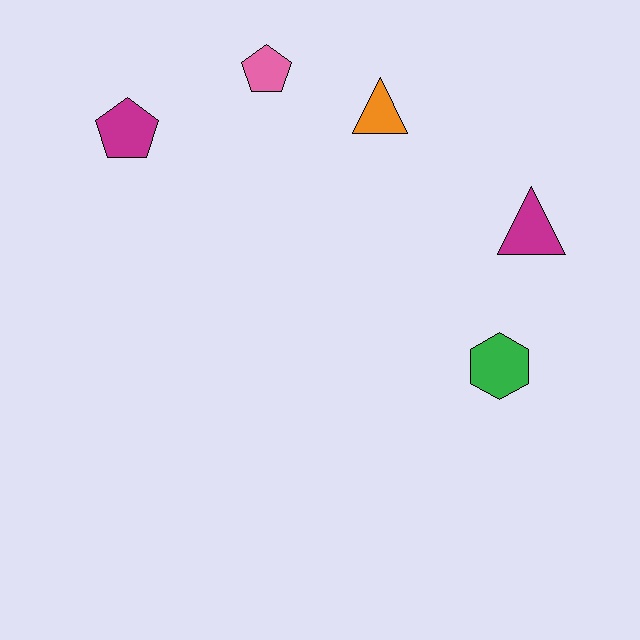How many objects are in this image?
There are 5 objects.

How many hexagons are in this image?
There is 1 hexagon.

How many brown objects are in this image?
There are no brown objects.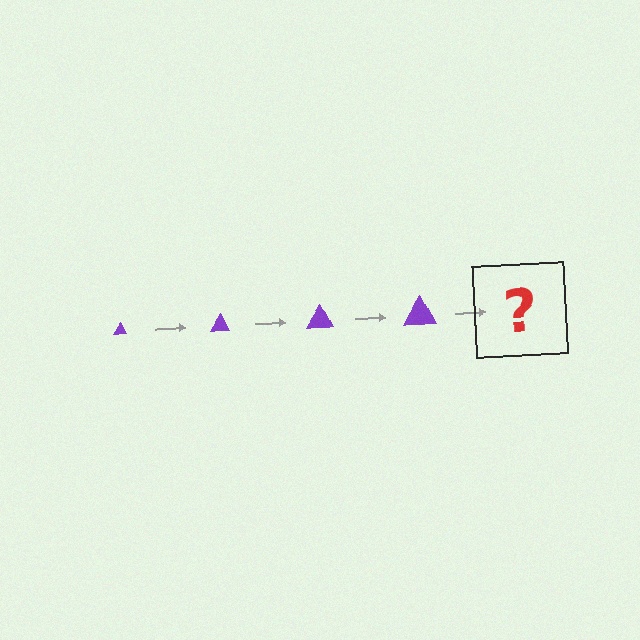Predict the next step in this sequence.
The next step is a purple triangle, larger than the previous one.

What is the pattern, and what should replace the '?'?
The pattern is that the triangle gets progressively larger each step. The '?' should be a purple triangle, larger than the previous one.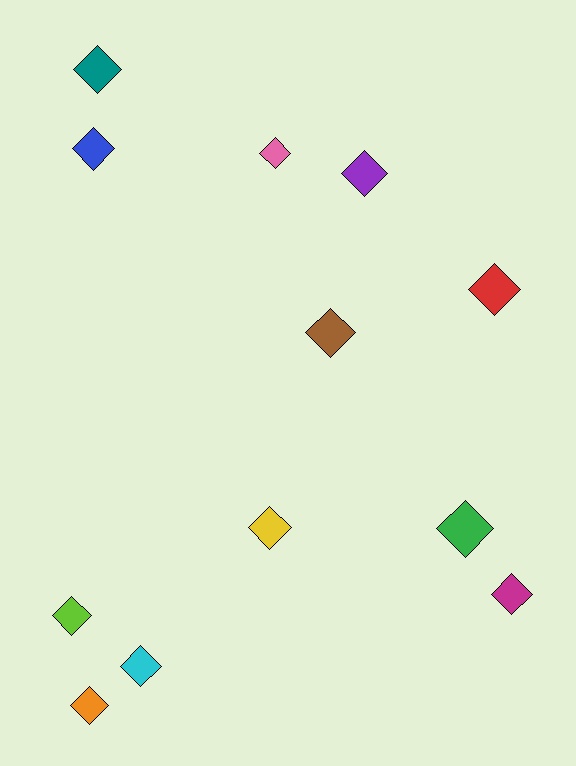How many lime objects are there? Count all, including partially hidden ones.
There is 1 lime object.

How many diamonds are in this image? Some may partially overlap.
There are 12 diamonds.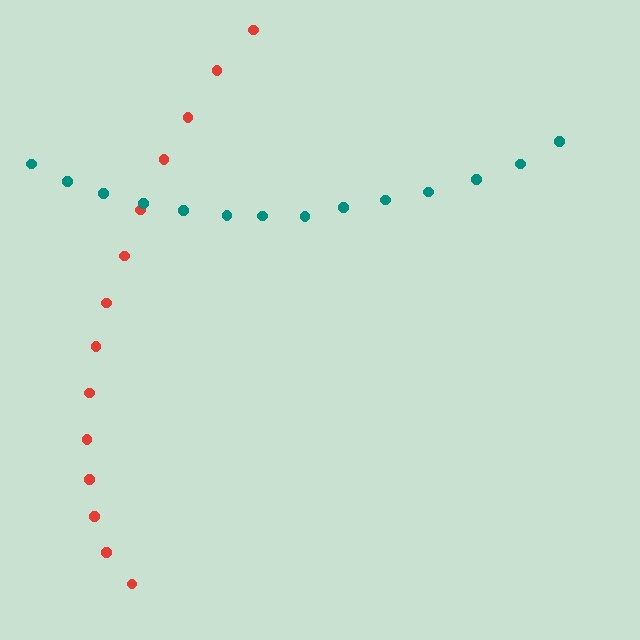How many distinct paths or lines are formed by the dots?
There are 2 distinct paths.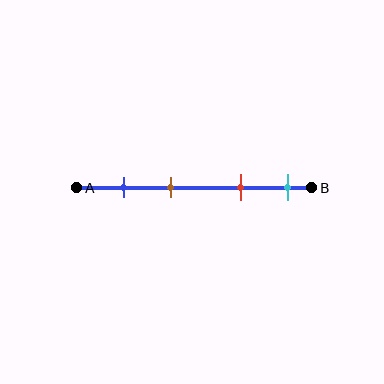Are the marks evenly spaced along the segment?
No, the marks are not evenly spaced.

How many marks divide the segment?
There are 4 marks dividing the segment.